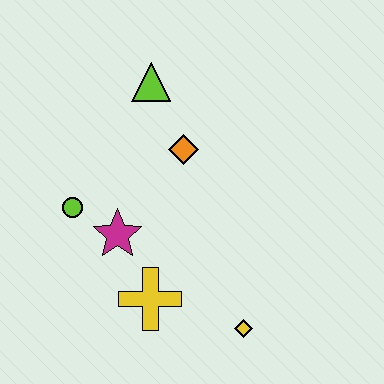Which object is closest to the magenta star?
The lime circle is closest to the magenta star.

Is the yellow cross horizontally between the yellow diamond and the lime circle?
Yes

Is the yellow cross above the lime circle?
No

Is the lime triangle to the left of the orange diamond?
Yes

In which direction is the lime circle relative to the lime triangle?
The lime circle is below the lime triangle.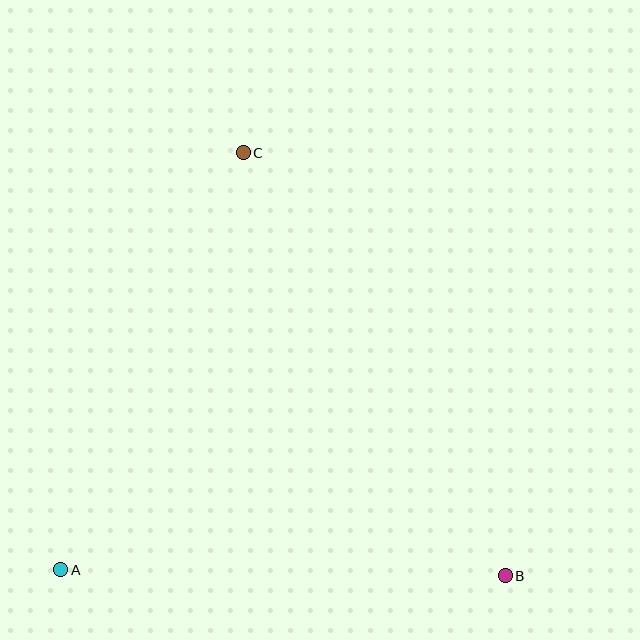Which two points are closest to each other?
Points A and B are closest to each other.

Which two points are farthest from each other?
Points B and C are farthest from each other.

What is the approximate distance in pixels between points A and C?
The distance between A and C is approximately 455 pixels.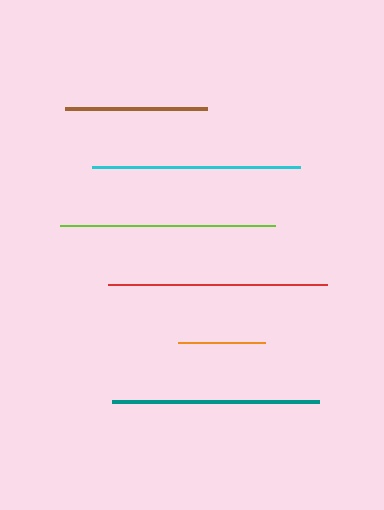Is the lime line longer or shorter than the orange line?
The lime line is longer than the orange line.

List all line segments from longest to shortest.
From longest to shortest: red, lime, cyan, teal, brown, orange.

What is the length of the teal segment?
The teal segment is approximately 207 pixels long.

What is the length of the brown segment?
The brown segment is approximately 142 pixels long.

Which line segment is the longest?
The red line is the longest at approximately 219 pixels.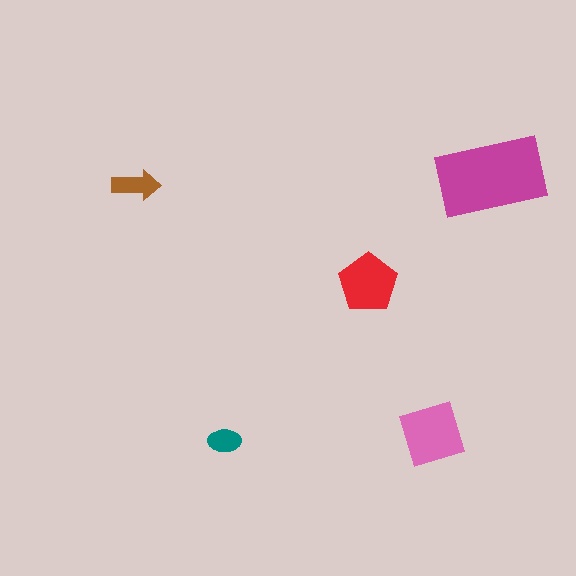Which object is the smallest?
The teal ellipse.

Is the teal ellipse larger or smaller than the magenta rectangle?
Smaller.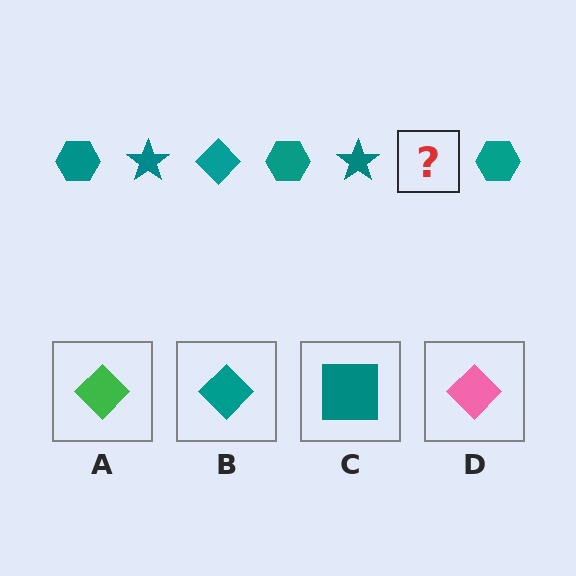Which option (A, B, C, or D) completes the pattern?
B.